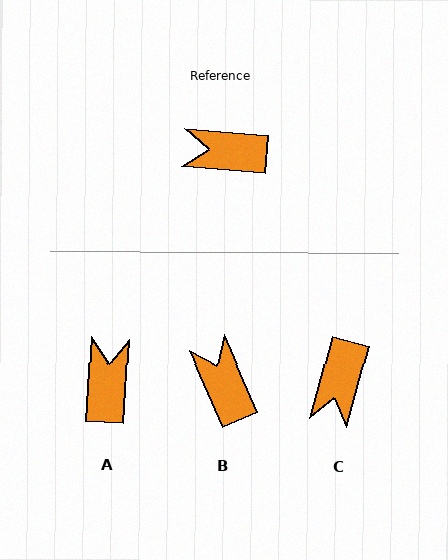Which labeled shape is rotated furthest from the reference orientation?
A, about 89 degrees away.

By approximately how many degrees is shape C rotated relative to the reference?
Approximately 80 degrees counter-clockwise.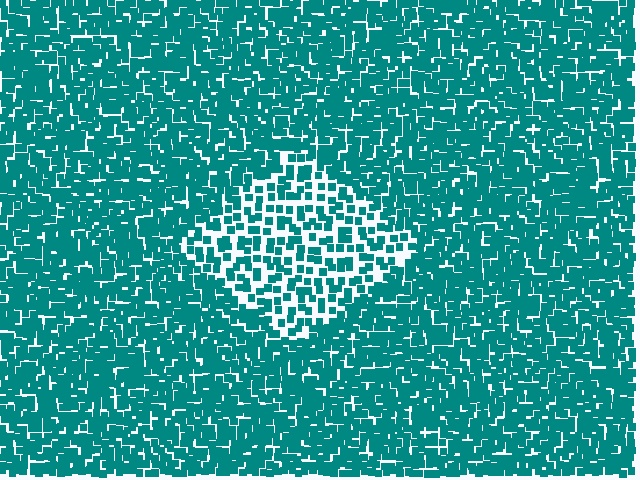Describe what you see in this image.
The image contains small teal elements arranged at two different densities. A diamond-shaped region is visible where the elements are less densely packed than the surrounding area.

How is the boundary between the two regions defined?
The boundary is defined by a change in element density (approximately 2.0x ratio). All elements are the same color, size, and shape.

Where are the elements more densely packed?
The elements are more densely packed outside the diamond boundary.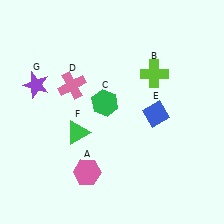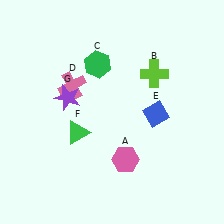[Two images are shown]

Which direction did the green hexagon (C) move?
The green hexagon (C) moved up.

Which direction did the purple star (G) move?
The purple star (G) moved right.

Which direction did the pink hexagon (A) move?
The pink hexagon (A) moved right.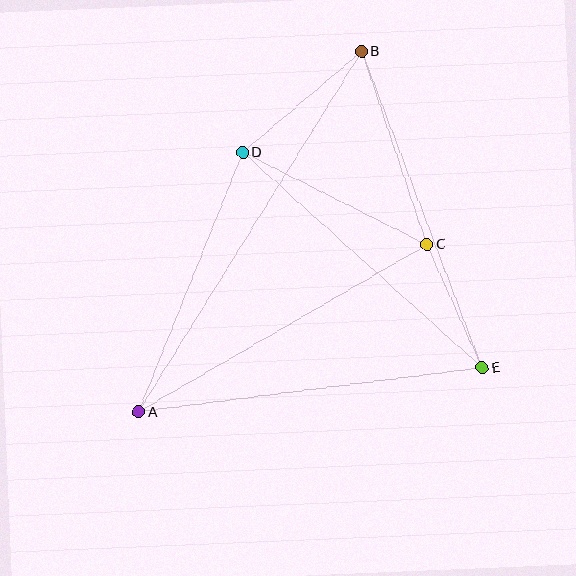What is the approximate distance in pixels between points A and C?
The distance between A and C is approximately 333 pixels.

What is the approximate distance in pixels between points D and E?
The distance between D and E is approximately 322 pixels.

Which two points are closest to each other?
Points C and E are closest to each other.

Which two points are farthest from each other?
Points A and B are farthest from each other.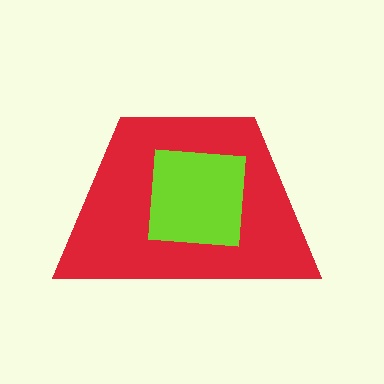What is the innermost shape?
The lime square.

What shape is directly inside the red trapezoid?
The lime square.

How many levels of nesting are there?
2.